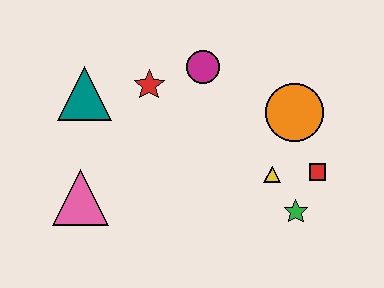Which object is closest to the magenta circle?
The red star is closest to the magenta circle.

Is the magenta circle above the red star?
Yes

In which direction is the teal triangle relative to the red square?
The teal triangle is to the left of the red square.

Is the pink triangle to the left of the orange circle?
Yes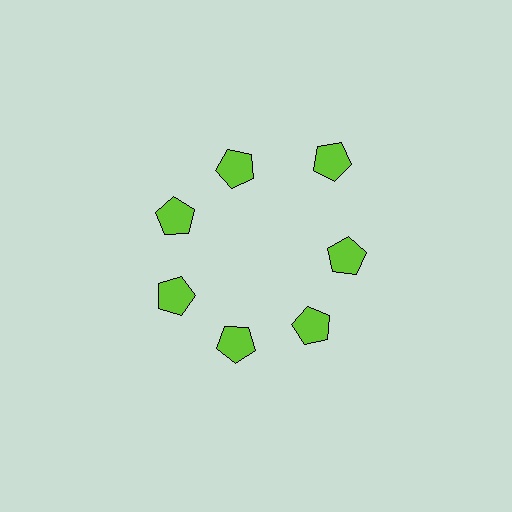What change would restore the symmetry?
The symmetry would be restored by moving it inward, back onto the ring so that all 7 pentagons sit at equal angles and equal distance from the center.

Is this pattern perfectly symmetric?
No. The 7 lime pentagons are arranged in a ring, but one element near the 1 o'clock position is pushed outward from the center, breaking the 7-fold rotational symmetry.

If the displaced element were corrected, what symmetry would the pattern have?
It would have 7-fold rotational symmetry — the pattern would map onto itself every 51 degrees.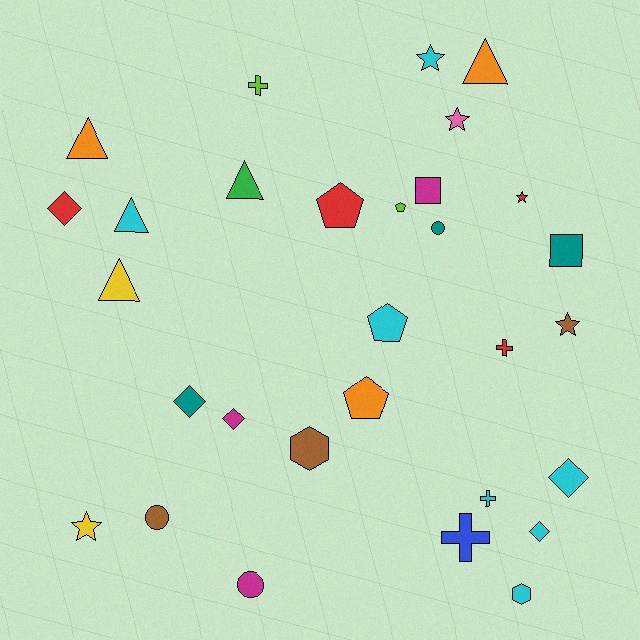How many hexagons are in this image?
There are 2 hexagons.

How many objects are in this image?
There are 30 objects.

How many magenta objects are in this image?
There are 3 magenta objects.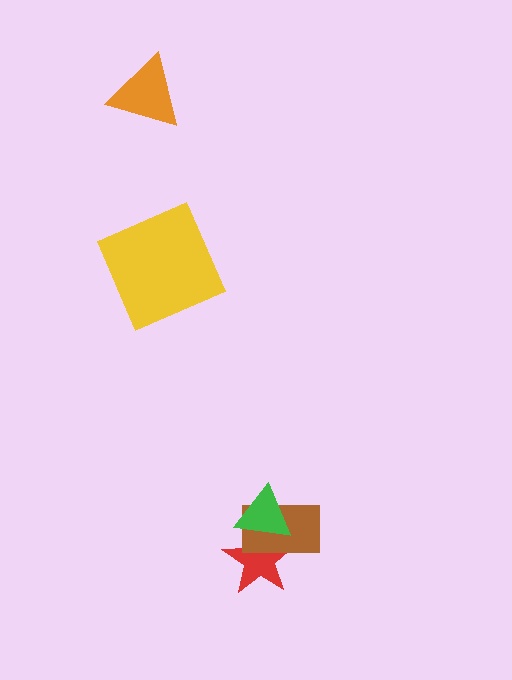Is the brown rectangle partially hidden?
Yes, it is partially covered by another shape.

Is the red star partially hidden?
Yes, it is partially covered by another shape.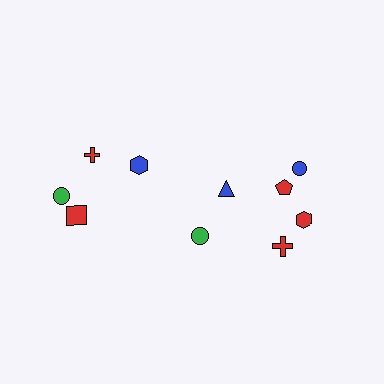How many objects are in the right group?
There are 6 objects.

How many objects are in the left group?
There are 4 objects.